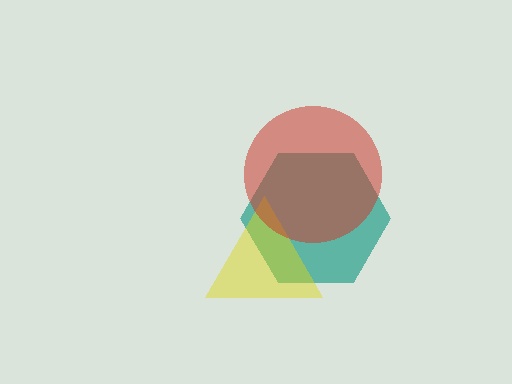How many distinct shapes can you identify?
There are 3 distinct shapes: a teal hexagon, a yellow triangle, a red circle.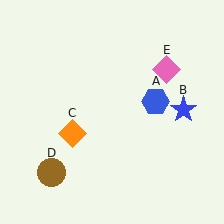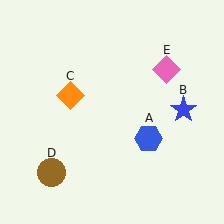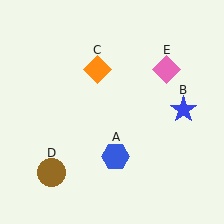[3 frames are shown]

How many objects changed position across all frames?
2 objects changed position: blue hexagon (object A), orange diamond (object C).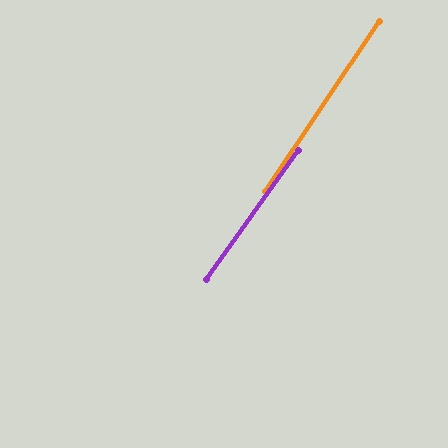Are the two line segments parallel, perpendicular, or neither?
Parallel — their directions differ by only 1.7°.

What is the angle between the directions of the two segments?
Approximately 2 degrees.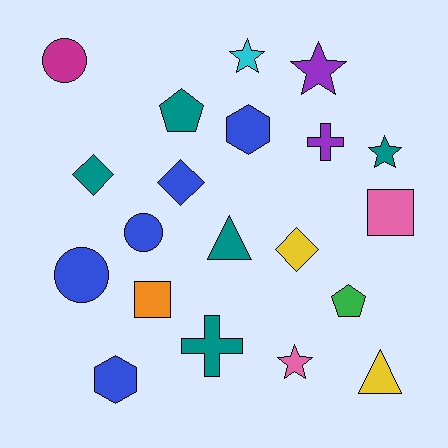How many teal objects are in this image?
There are 5 teal objects.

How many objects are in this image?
There are 20 objects.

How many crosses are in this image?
There are 2 crosses.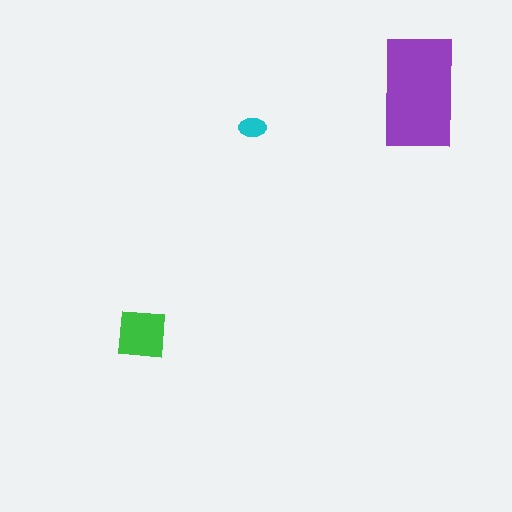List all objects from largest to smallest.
The purple rectangle, the green square, the cyan ellipse.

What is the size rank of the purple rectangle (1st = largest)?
1st.